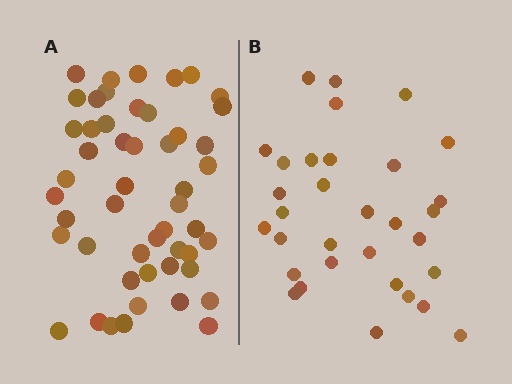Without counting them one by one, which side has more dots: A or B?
Region A (the left region) has more dots.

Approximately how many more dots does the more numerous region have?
Region A has approximately 20 more dots than region B.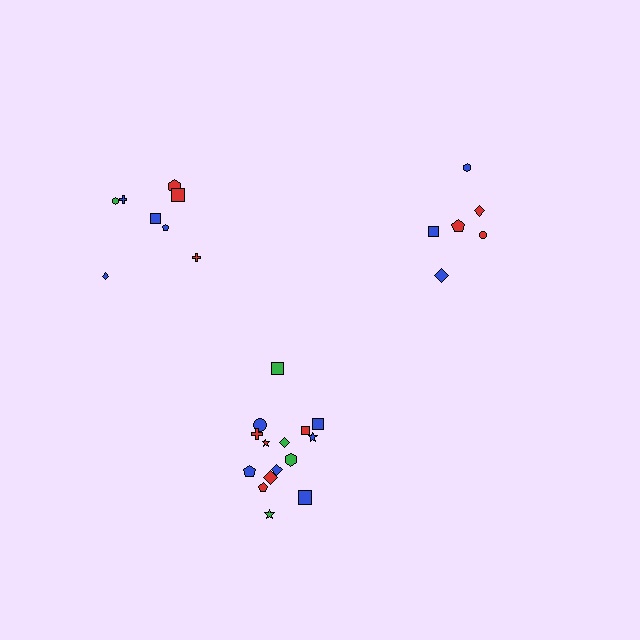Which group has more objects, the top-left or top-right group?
The top-left group.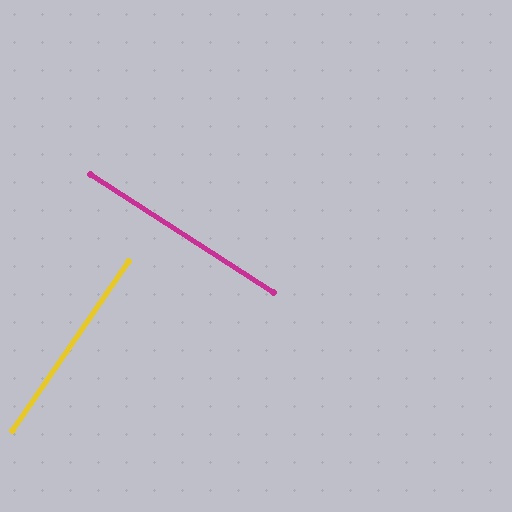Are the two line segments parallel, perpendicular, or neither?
Perpendicular — they meet at approximately 88°.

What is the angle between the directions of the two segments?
Approximately 88 degrees.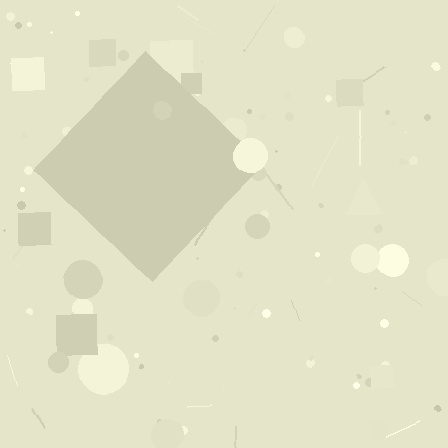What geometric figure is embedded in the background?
A diamond is embedded in the background.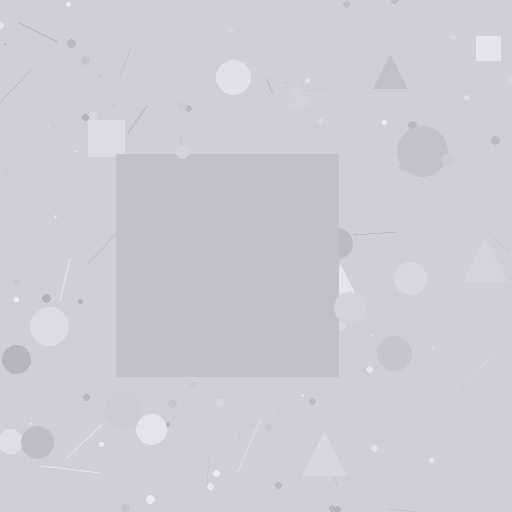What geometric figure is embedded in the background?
A square is embedded in the background.